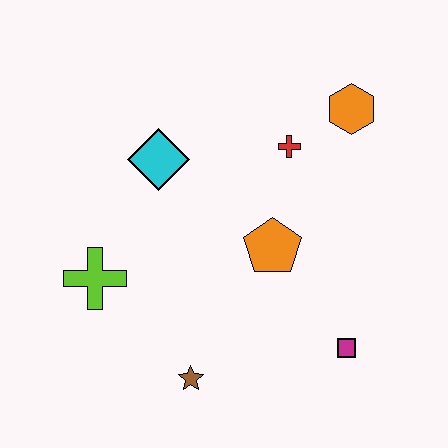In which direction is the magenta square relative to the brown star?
The magenta square is to the right of the brown star.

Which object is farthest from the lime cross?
The orange hexagon is farthest from the lime cross.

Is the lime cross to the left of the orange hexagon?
Yes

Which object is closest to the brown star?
The lime cross is closest to the brown star.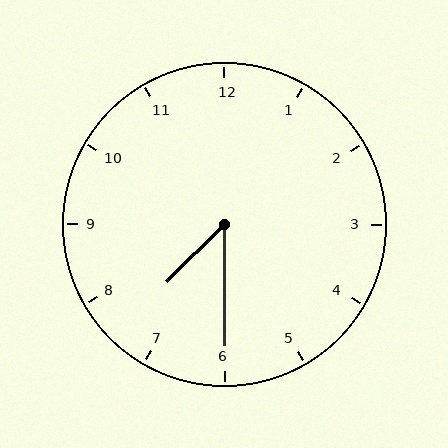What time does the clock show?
7:30.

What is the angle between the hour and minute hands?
Approximately 45 degrees.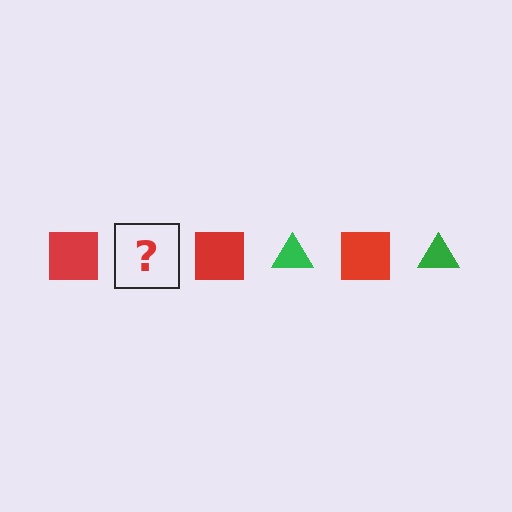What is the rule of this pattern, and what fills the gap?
The rule is that the pattern alternates between red square and green triangle. The gap should be filled with a green triangle.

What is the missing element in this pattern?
The missing element is a green triangle.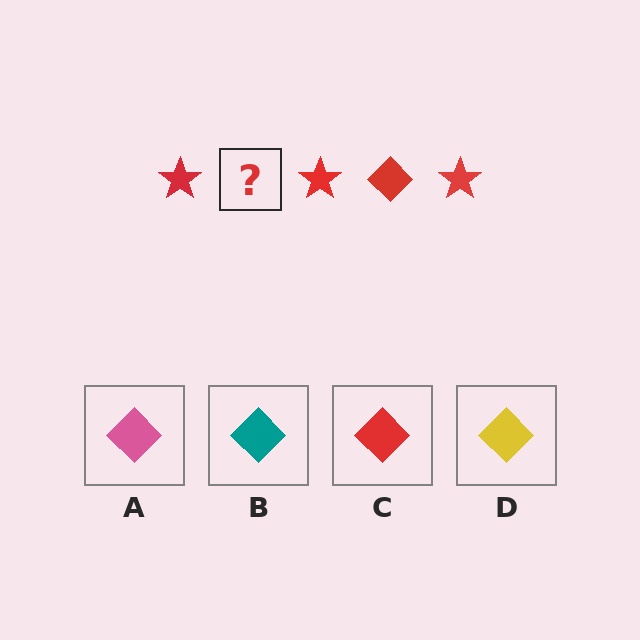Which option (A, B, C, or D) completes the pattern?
C.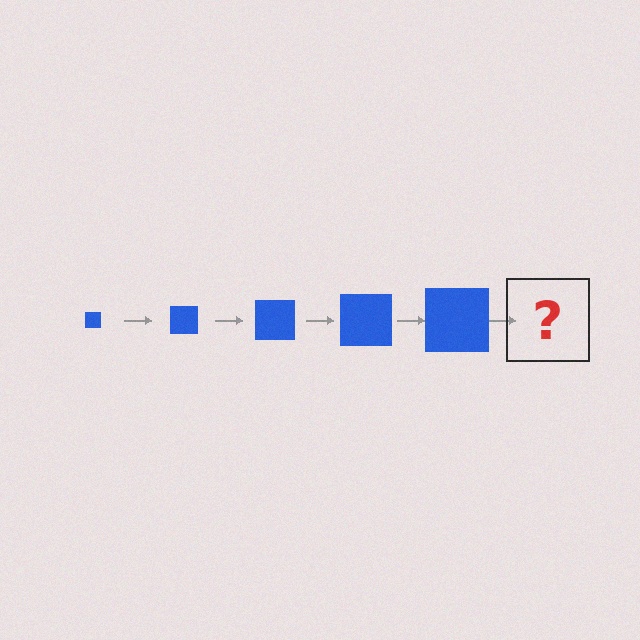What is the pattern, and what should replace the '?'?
The pattern is that the square gets progressively larger each step. The '?' should be a blue square, larger than the previous one.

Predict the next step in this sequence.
The next step is a blue square, larger than the previous one.